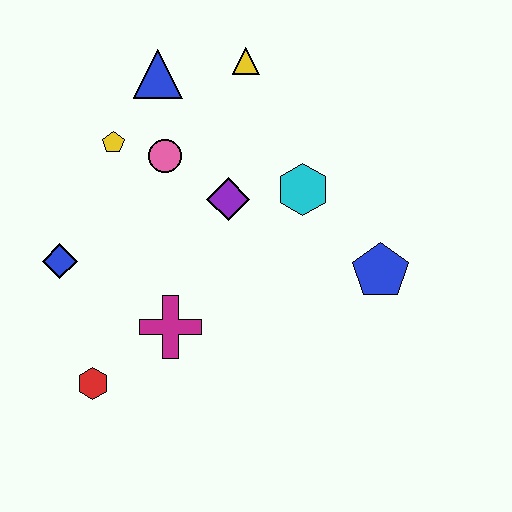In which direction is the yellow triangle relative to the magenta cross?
The yellow triangle is above the magenta cross.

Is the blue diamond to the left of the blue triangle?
Yes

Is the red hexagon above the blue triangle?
No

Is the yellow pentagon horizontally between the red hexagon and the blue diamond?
No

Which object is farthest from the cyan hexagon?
The red hexagon is farthest from the cyan hexagon.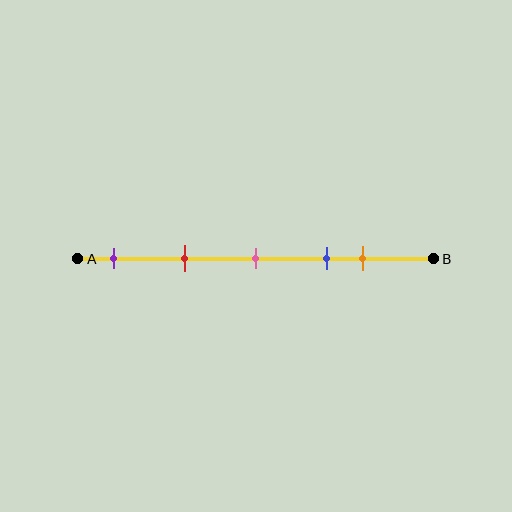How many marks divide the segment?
There are 5 marks dividing the segment.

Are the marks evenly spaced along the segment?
No, the marks are not evenly spaced.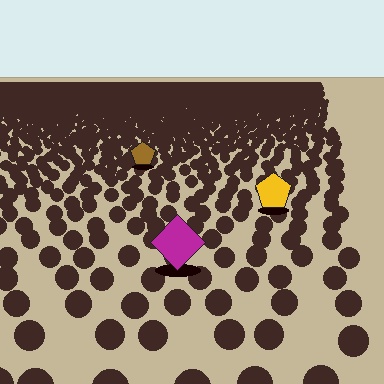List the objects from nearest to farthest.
From nearest to farthest: the magenta diamond, the yellow pentagon, the brown pentagon.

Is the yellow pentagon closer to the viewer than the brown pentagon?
Yes. The yellow pentagon is closer — you can tell from the texture gradient: the ground texture is coarser near it.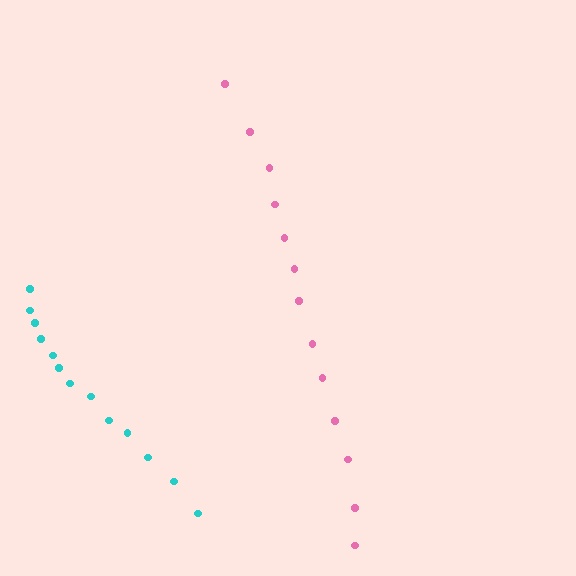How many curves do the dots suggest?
There are 2 distinct paths.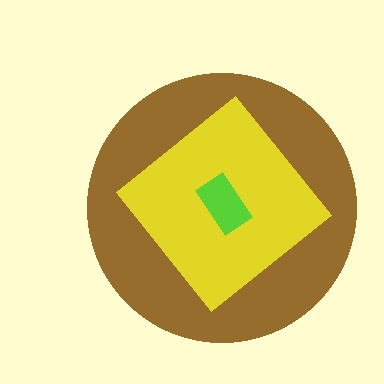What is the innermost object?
The lime rectangle.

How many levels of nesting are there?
3.